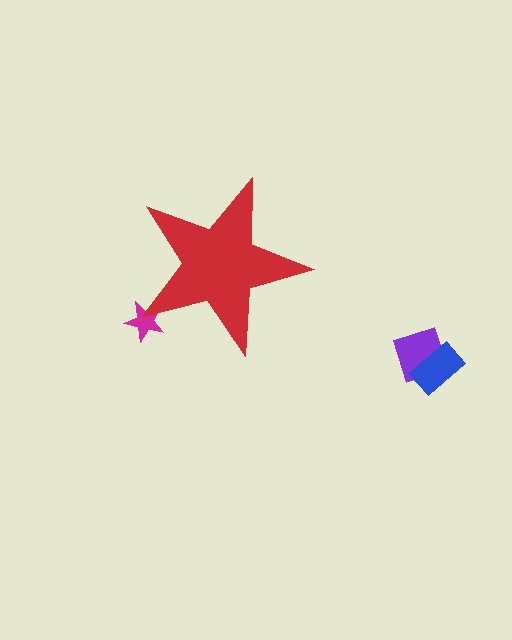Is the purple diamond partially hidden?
No, the purple diamond is fully visible.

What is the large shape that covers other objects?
A red star.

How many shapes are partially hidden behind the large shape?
1 shape is partially hidden.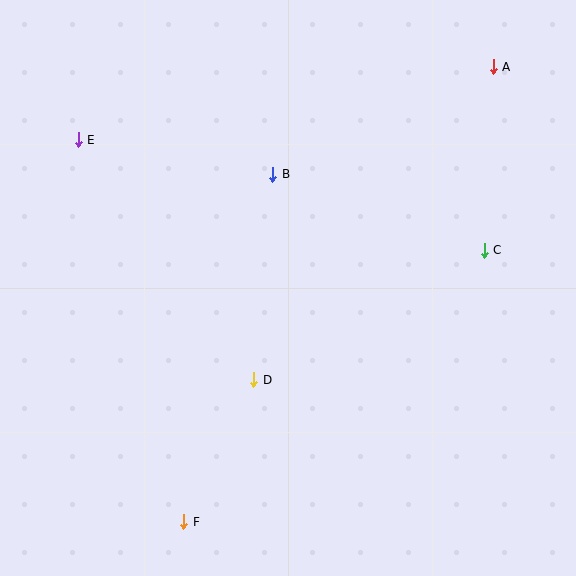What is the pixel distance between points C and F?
The distance between C and F is 405 pixels.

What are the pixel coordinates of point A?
Point A is at (493, 67).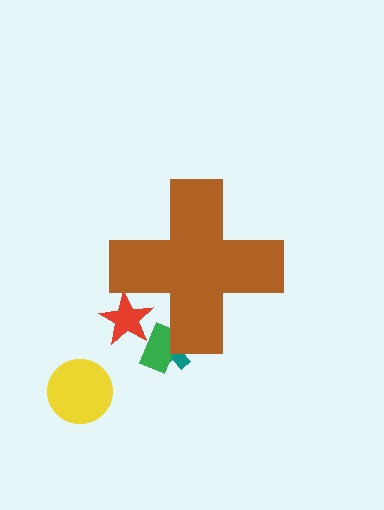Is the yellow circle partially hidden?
No, the yellow circle is fully visible.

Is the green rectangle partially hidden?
Yes, the green rectangle is partially hidden behind the brown cross.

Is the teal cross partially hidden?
Yes, the teal cross is partially hidden behind the brown cross.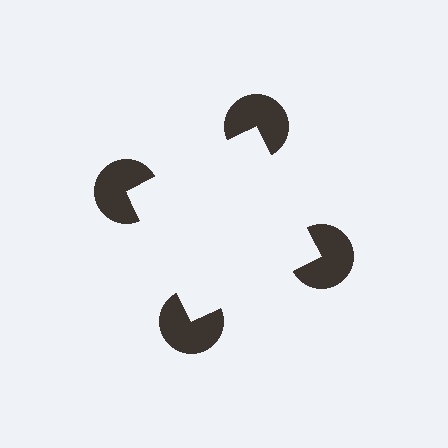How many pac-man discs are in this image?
There are 4 — one at each vertex of the illusory square.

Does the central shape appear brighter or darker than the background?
It typically appears slightly brighter than the background, even though no actual brightness change is drawn.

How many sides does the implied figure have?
4 sides.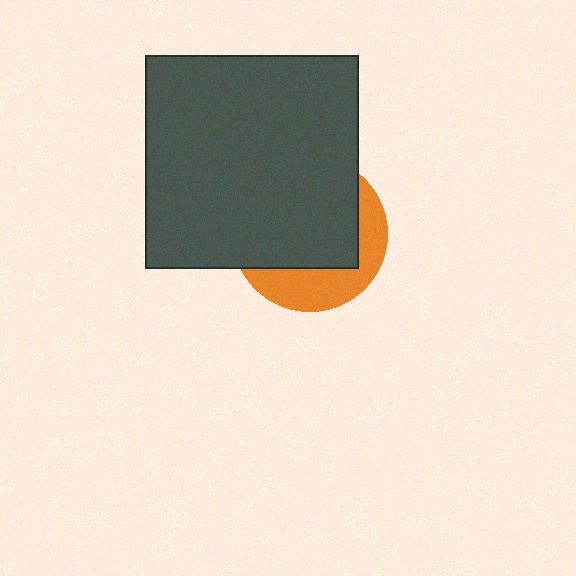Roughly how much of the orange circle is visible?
A small part of it is visible (roughly 33%).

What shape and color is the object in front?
The object in front is a dark gray square.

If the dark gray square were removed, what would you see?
You would see the complete orange circle.